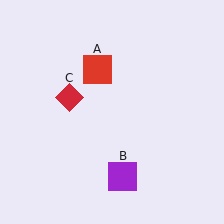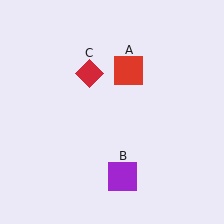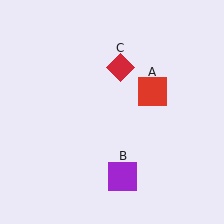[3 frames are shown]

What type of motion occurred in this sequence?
The red square (object A), red diamond (object C) rotated clockwise around the center of the scene.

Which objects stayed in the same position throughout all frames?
Purple square (object B) remained stationary.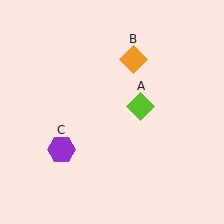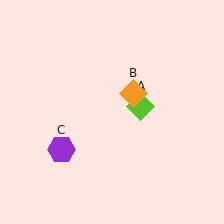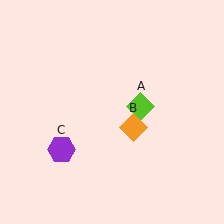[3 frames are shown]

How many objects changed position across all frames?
1 object changed position: orange diamond (object B).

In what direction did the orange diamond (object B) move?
The orange diamond (object B) moved down.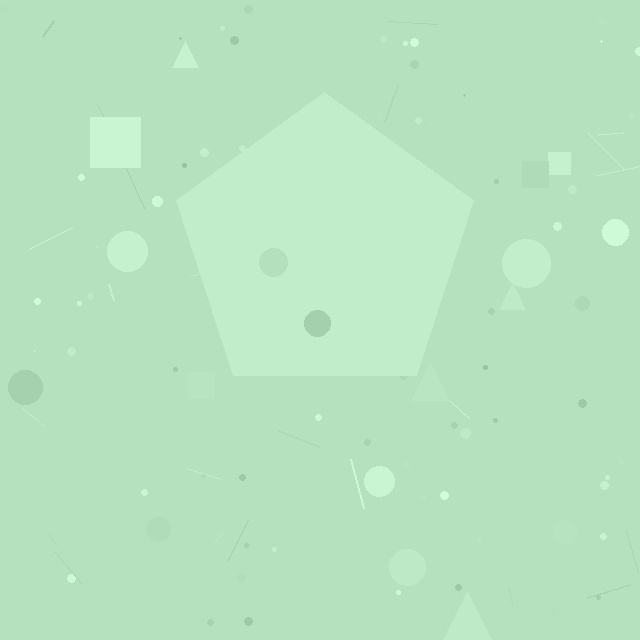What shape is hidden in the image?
A pentagon is hidden in the image.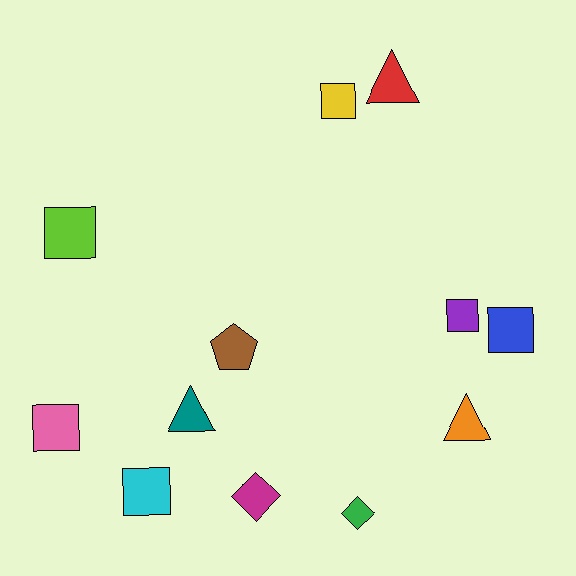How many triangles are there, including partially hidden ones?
There are 3 triangles.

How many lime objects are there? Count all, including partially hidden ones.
There is 1 lime object.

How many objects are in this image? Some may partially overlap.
There are 12 objects.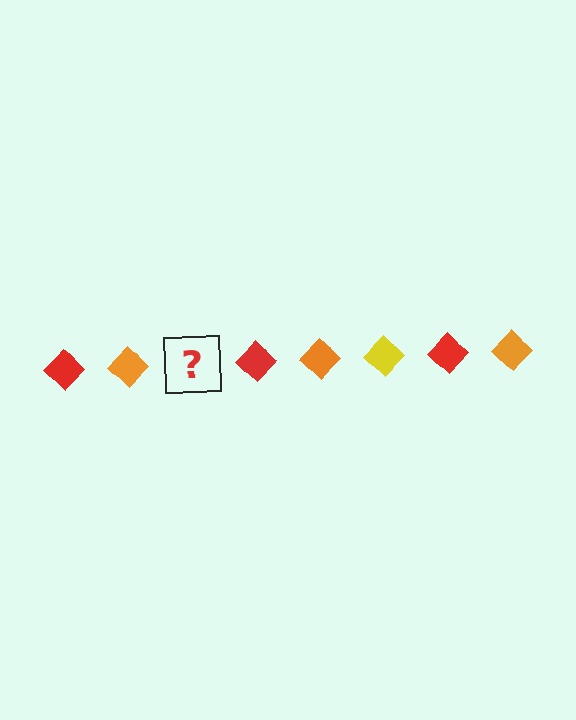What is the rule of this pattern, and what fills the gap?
The rule is that the pattern cycles through red, orange, yellow diamonds. The gap should be filled with a yellow diamond.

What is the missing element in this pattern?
The missing element is a yellow diamond.